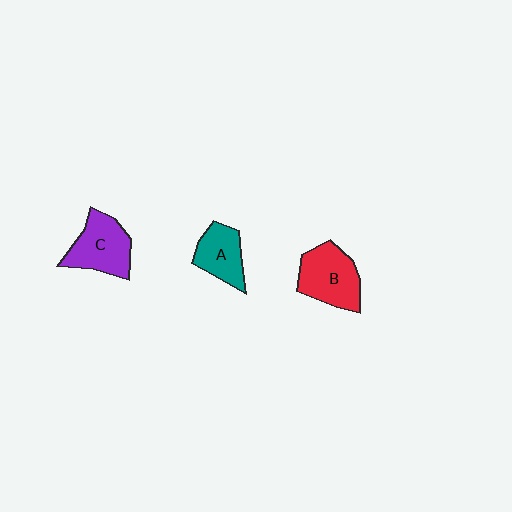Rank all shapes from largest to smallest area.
From largest to smallest: B (red), C (purple), A (teal).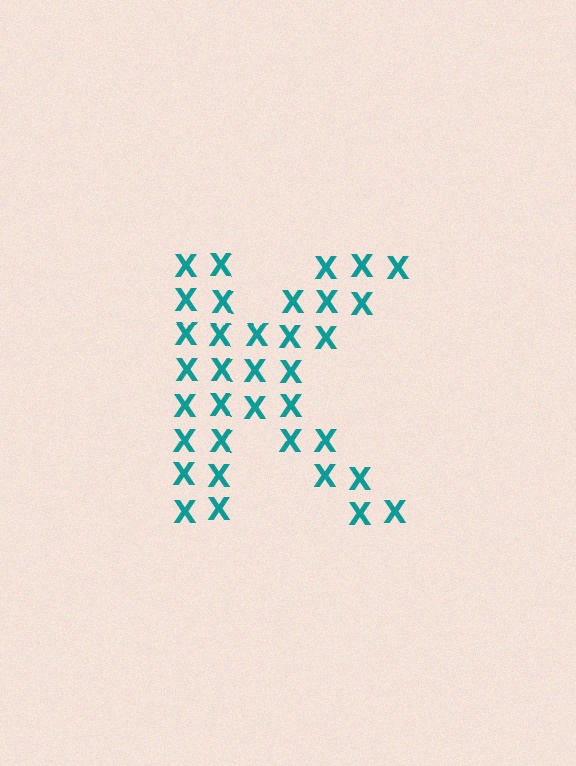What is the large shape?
The large shape is the letter K.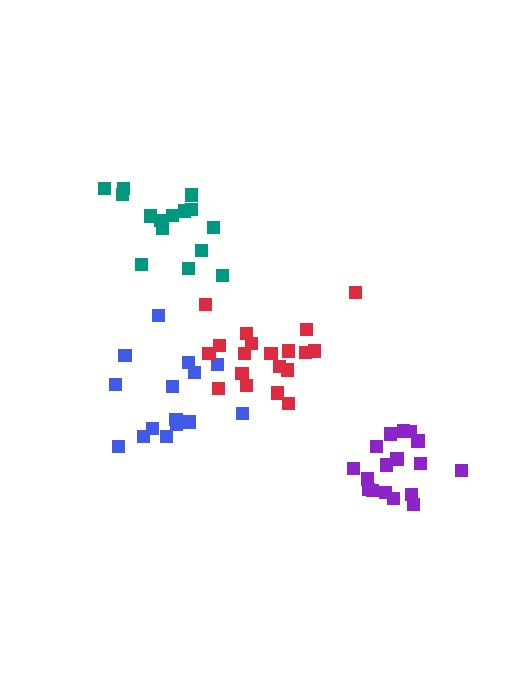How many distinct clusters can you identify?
There are 4 distinct clusters.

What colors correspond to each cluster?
The clusters are colored: purple, blue, teal, red.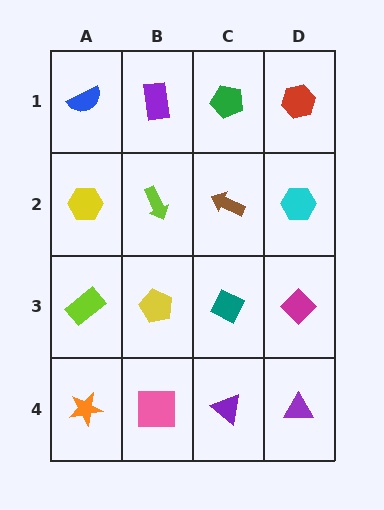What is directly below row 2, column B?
A yellow pentagon.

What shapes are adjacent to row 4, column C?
A teal diamond (row 3, column C), a pink square (row 4, column B), a purple triangle (row 4, column D).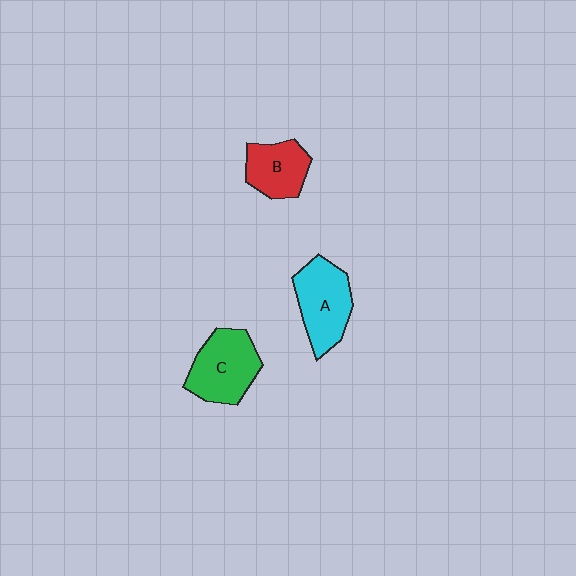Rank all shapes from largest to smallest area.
From largest to smallest: C (green), A (cyan), B (red).